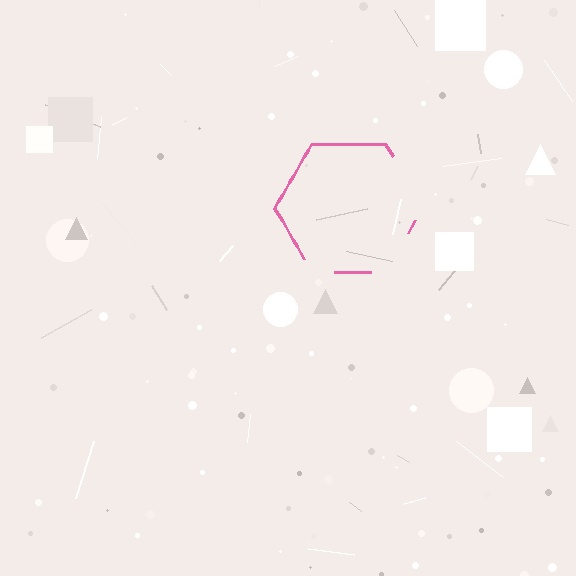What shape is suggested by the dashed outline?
The dashed outline suggests a hexagon.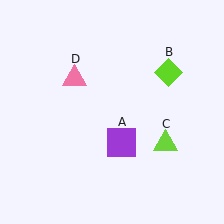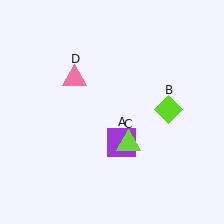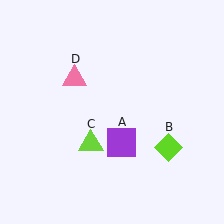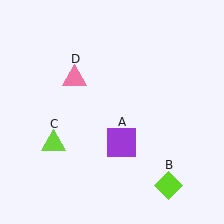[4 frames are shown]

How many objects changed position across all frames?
2 objects changed position: lime diamond (object B), lime triangle (object C).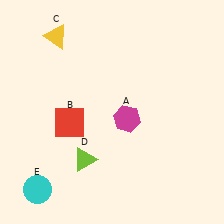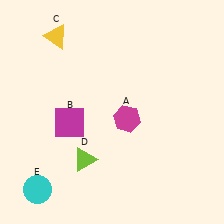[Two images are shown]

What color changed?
The square (B) changed from red in Image 1 to magenta in Image 2.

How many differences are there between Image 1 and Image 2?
There is 1 difference between the two images.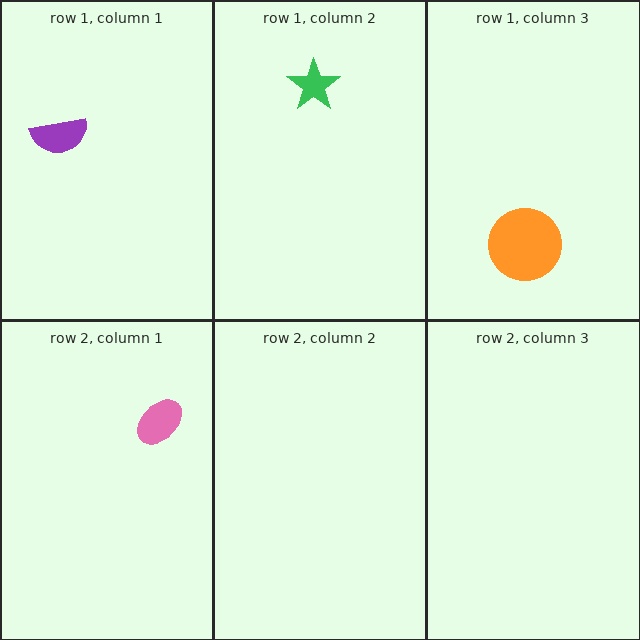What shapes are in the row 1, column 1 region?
The purple semicircle.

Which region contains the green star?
The row 1, column 2 region.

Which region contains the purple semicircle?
The row 1, column 1 region.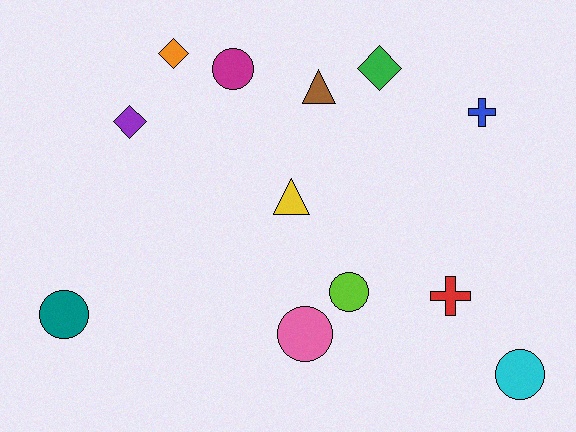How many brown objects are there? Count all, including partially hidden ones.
There is 1 brown object.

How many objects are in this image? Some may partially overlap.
There are 12 objects.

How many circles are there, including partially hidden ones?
There are 5 circles.